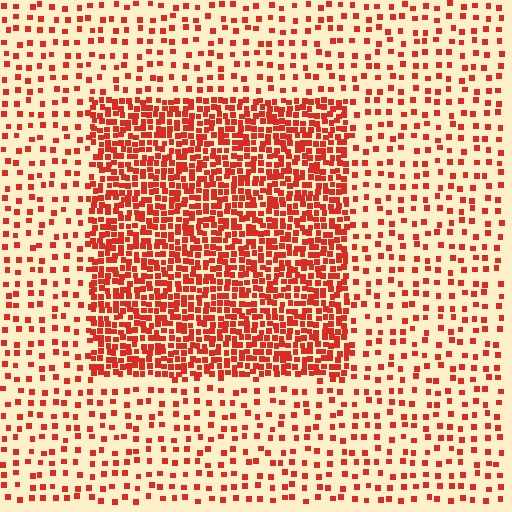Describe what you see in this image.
The image contains small red elements arranged at two different densities. A rectangle-shaped region is visible where the elements are more densely packed than the surrounding area.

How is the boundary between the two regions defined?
The boundary is defined by a change in element density (approximately 3.0x ratio). All elements are the same color, size, and shape.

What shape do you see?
I see a rectangle.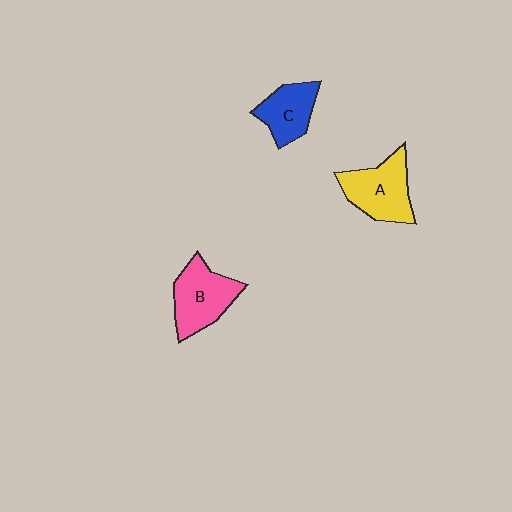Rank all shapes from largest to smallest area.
From largest to smallest: A (yellow), B (pink), C (blue).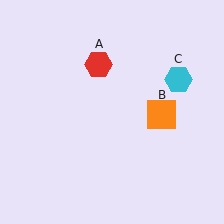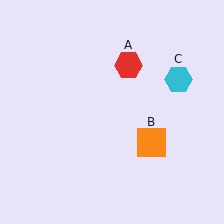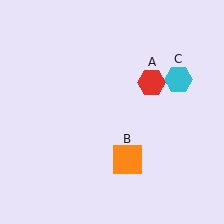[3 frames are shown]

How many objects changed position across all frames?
2 objects changed position: red hexagon (object A), orange square (object B).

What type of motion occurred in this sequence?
The red hexagon (object A), orange square (object B) rotated clockwise around the center of the scene.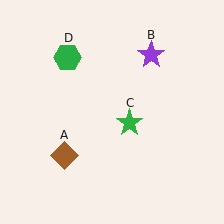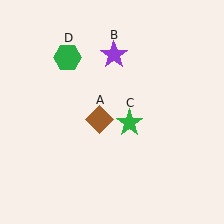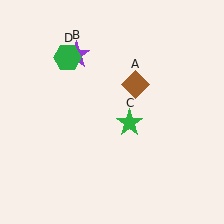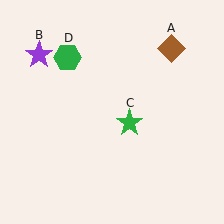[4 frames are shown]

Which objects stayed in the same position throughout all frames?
Green star (object C) and green hexagon (object D) remained stationary.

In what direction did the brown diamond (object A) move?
The brown diamond (object A) moved up and to the right.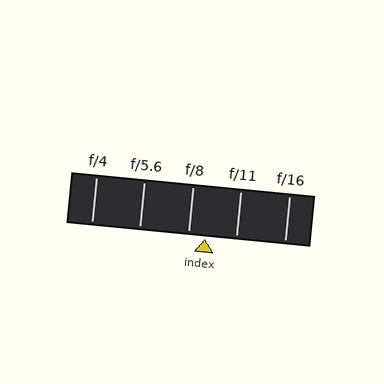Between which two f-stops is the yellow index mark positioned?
The index mark is between f/8 and f/11.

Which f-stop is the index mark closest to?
The index mark is closest to f/8.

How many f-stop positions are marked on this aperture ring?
There are 5 f-stop positions marked.